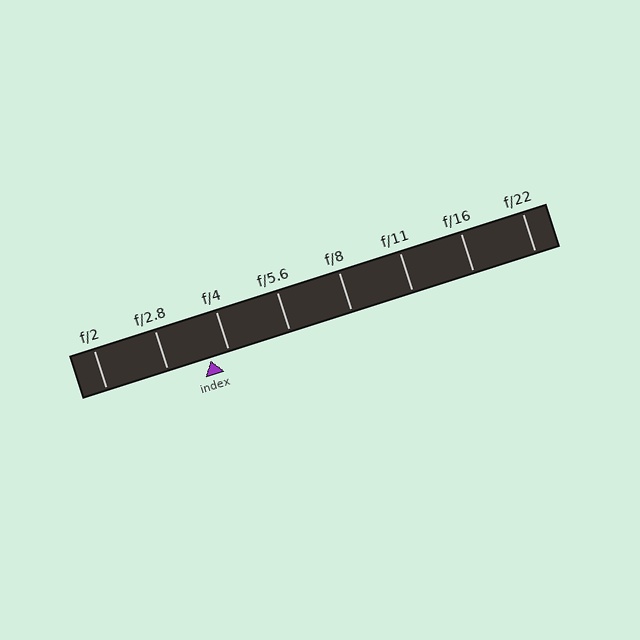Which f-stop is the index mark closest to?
The index mark is closest to f/4.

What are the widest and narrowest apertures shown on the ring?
The widest aperture shown is f/2 and the narrowest is f/22.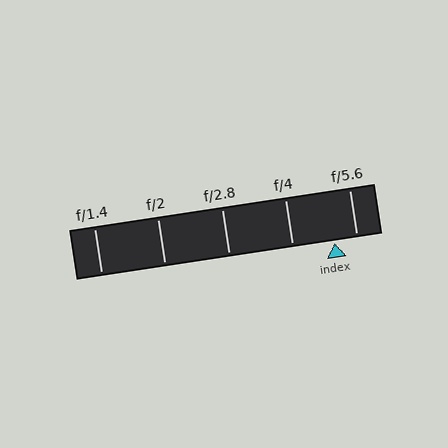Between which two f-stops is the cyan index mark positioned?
The index mark is between f/4 and f/5.6.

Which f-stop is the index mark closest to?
The index mark is closest to f/5.6.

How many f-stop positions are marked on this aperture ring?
There are 5 f-stop positions marked.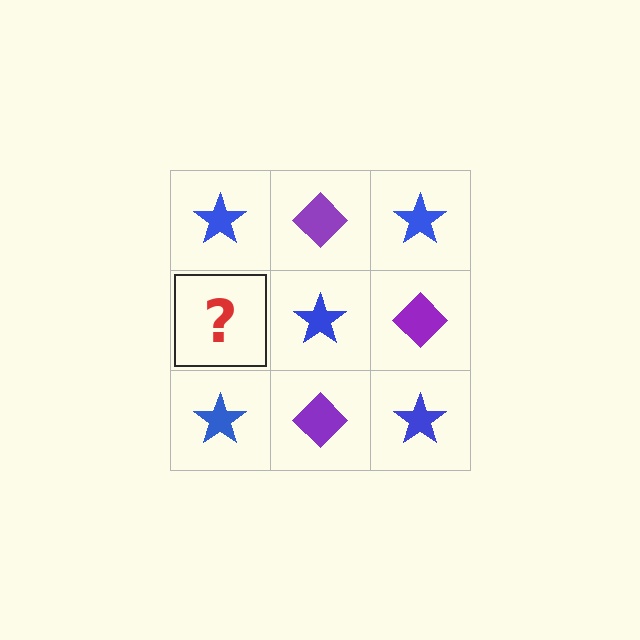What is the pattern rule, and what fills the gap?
The rule is that it alternates blue star and purple diamond in a checkerboard pattern. The gap should be filled with a purple diamond.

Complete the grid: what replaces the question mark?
The question mark should be replaced with a purple diamond.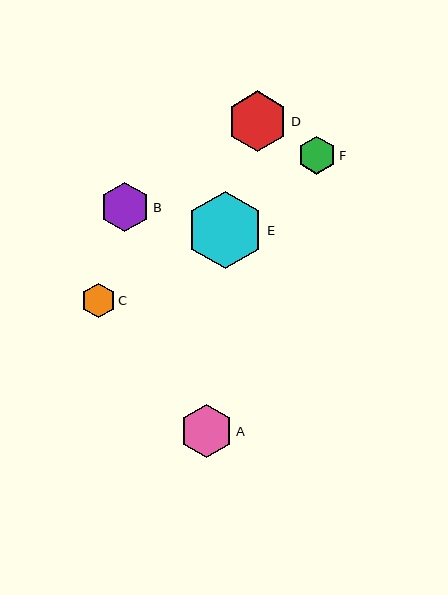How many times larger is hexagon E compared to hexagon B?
Hexagon E is approximately 1.6 times the size of hexagon B.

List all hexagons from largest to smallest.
From largest to smallest: E, D, A, B, F, C.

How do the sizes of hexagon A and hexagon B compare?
Hexagon A and hexagon B are approximately the same size.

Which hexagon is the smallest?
Hexagon C is the smallest with a size of approximately 34 pixels.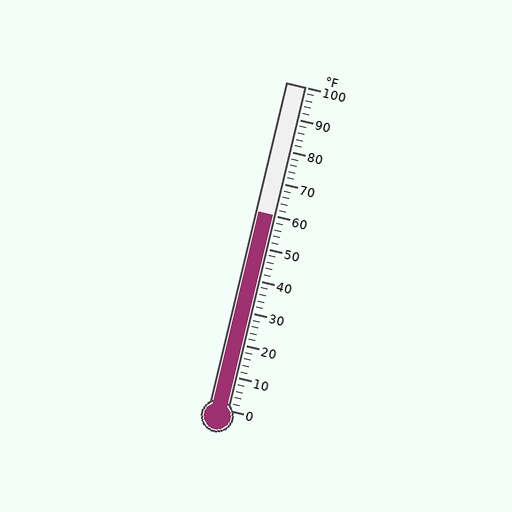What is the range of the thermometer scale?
The thermometer scale ranges from 0°F to 100°F.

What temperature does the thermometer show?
The thermometer shows approximately 60°F.